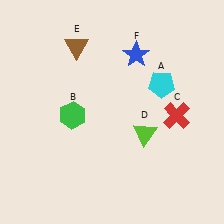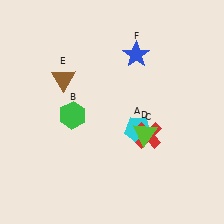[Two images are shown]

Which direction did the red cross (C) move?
The red cross (C) moved left.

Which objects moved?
The objects that moved are: the cyan pentagon (A), the red cross (C), the brown triangle (E).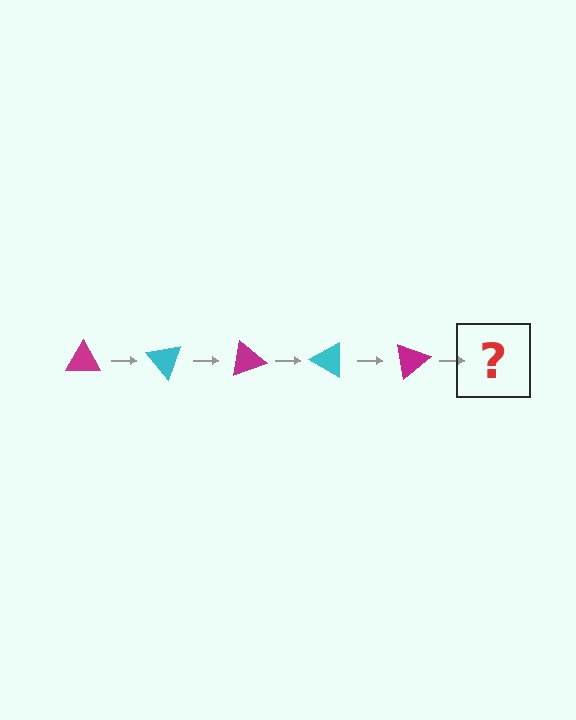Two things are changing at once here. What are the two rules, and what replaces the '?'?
The two rules are that it rotates 50 degrees each step and the color cycles through magenta and cyan. The '?' should be a cyan triangle, rotated 250 degrees from the start.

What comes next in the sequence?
The next element should be a cyan triangle, rotated 250 degrees from the start.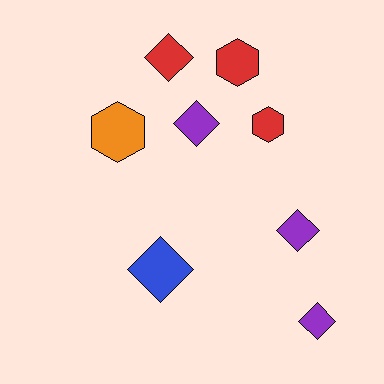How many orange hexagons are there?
There is 1 orange hexagon.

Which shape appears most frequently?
Diamond, with 5 objects.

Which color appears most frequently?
Purple, with 3 objects.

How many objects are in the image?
There are 8 objects.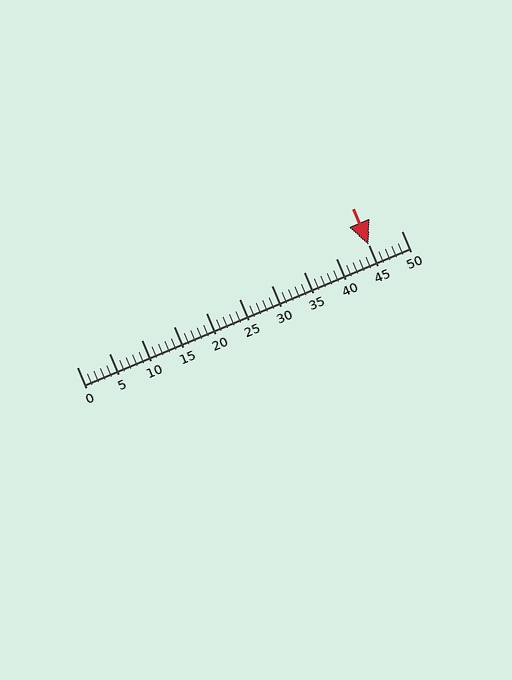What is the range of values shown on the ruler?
The ruler shows values from 0 to 50.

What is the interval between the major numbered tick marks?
The major tick marks are spaced 5 units apart.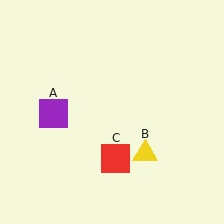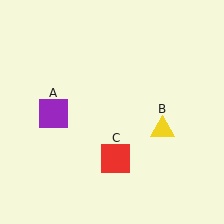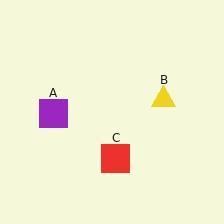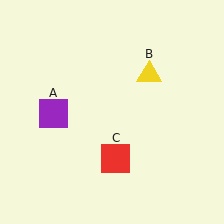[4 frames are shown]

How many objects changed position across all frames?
1 object changed position: yellow triangle (object B).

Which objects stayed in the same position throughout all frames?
Purple square (object A) and red square (object C) remained stationary.